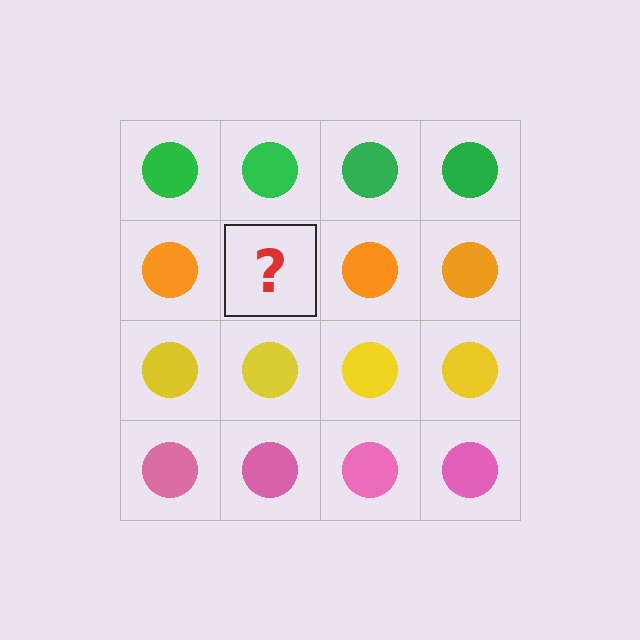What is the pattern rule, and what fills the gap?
The rule is that each row has a consistent color. The gap should be filled with an orange circle.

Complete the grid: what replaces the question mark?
The question mark should be replaced with an orange circle.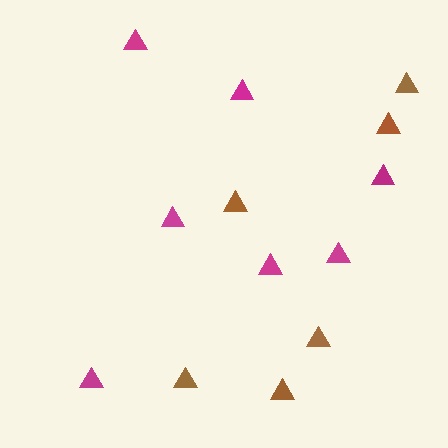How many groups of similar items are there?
There are 2 groups: one group of brown triangles (6) and one group of magenta triangles (7).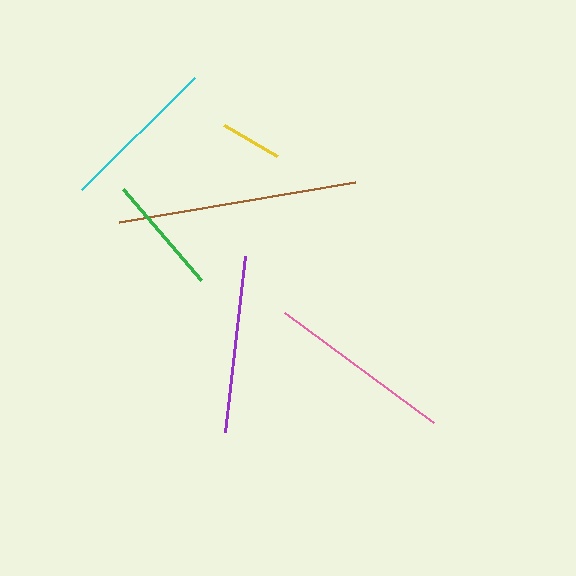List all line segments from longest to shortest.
From longest to shortest: brown, pink, purple, cyan, green, yellow.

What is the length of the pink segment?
The pink segment is approximately 186 pixels long.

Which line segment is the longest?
The brown line is the longest at approximately 239 pixels.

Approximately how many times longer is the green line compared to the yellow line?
The green line is approximately 2.0 times the length of the yellow line.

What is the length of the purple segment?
The purple segment is approximately 177 pixels long.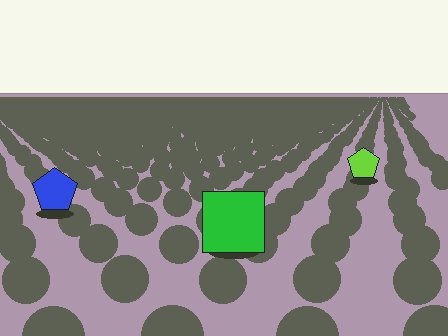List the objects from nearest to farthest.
From nearest to farthest: the green square, the blue pentagon, the lime pentagon.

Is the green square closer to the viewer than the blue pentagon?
Yes. The green square is closer — you can tell from the texture gradient: the ground texture is coarser near it.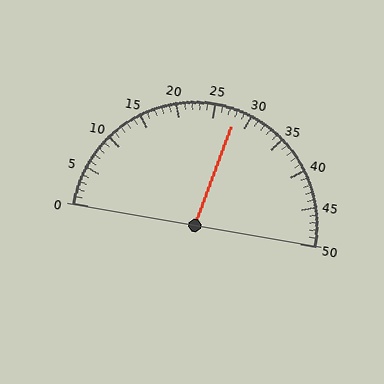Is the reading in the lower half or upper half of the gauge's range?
The reading is in the upper half of the range (0 to 50).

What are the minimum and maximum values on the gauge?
The gauge ranges from 0 to 50.